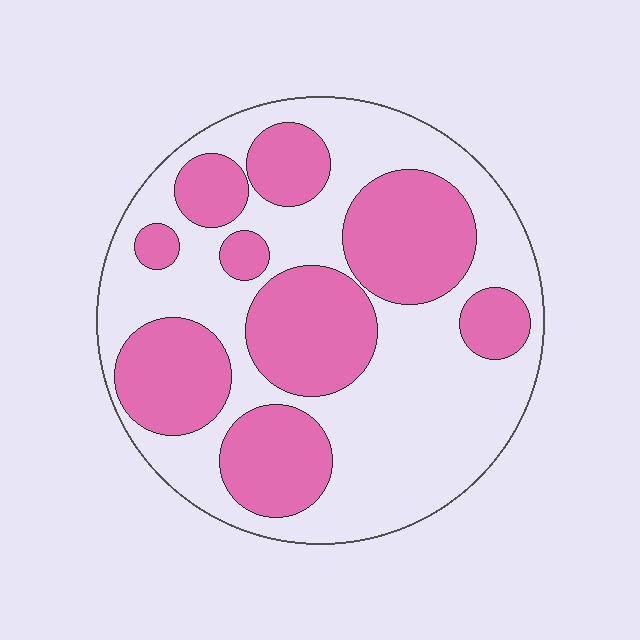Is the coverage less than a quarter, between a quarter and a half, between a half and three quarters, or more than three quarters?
Between a quarter and a half.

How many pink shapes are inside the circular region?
9.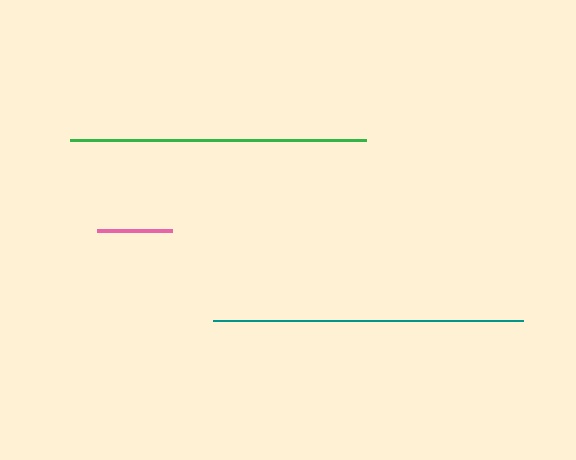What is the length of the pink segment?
The pink segment is approximately 75 pixels long.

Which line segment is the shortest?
The pink line is the shortest at approximately 75 pixels.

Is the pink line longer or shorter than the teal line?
The teal line is longer than the pink line.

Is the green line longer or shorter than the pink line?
The green line is longer than the pink line.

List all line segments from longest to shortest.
From longest to shortest: teal, green, pink.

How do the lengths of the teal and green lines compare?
The teal and green lines are approximately the same length.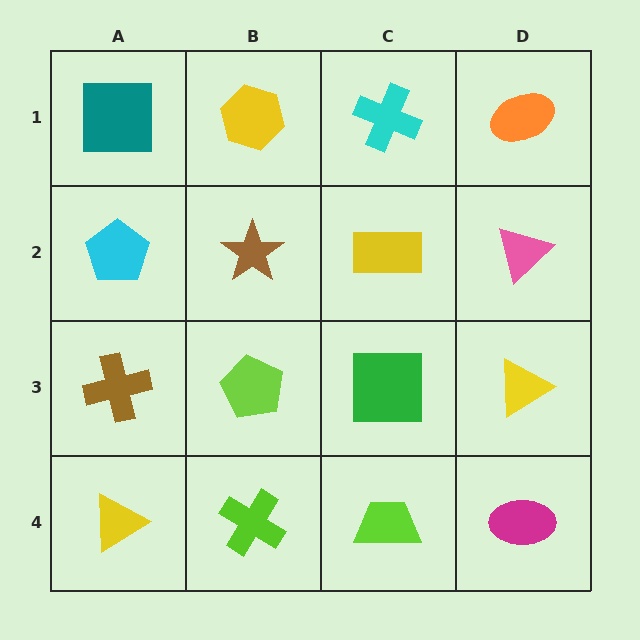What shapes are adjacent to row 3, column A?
A cyan pentagon (row 2, column A), a yellow triangle (row 4, column A), a lime pentagon (row 3, column B).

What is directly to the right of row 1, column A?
A yellow hexagon.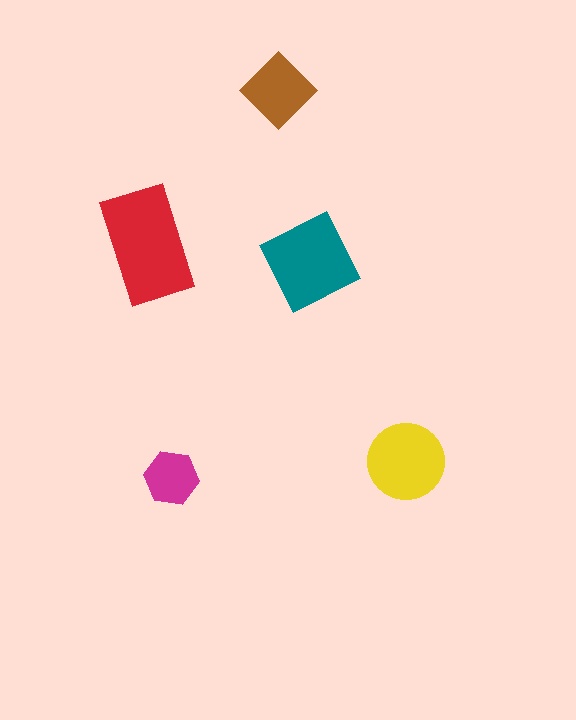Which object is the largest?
The red rectangle.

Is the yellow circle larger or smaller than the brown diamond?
Larger.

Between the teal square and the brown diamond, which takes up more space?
The teal square.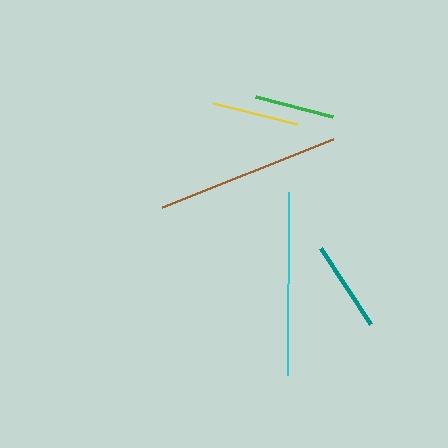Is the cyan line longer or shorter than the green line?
The cyan line is longer than the green line.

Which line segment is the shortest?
The green line is the shortest at approximately 79 pixels.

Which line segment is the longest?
The brown line is the longest at approximately 184 pixels.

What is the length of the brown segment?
The brown segment is approximately 184 pixels long.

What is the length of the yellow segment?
The yellow segment is approximately 86 pixels long.